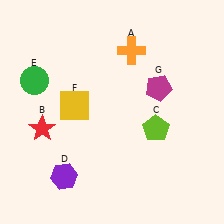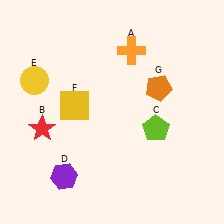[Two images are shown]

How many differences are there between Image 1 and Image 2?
There are 2 differences between the two images.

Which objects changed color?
E changed from green to yellow. G changed from magenta to orange.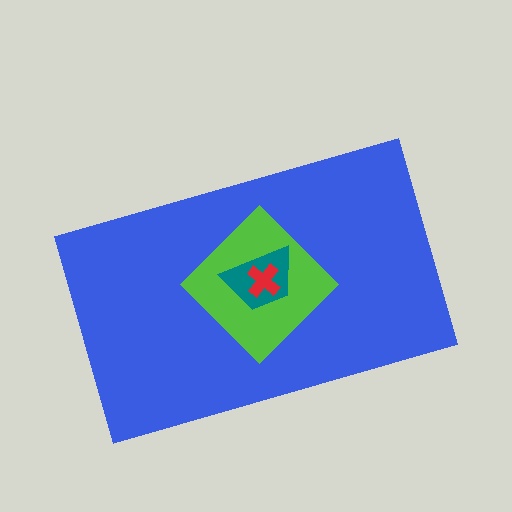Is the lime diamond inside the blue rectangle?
Yes.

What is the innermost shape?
The red cross.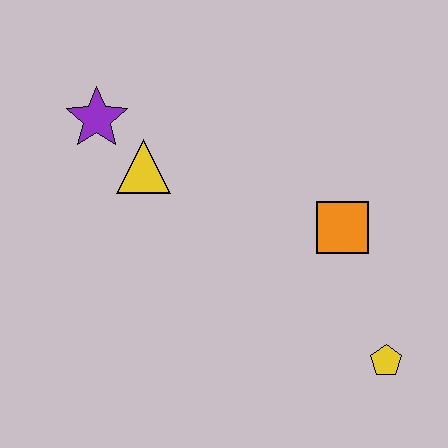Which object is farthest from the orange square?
The purple star is farthest from the orange square.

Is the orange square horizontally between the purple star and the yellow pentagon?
Yes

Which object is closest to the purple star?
The yellow triangle is closest to the purple star.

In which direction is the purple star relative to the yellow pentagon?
The purple star is to the left of the yellow pentagon.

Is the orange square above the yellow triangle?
No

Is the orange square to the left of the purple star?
No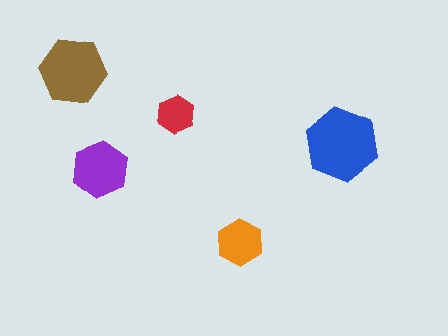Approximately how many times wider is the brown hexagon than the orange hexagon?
About 1.5 times wider.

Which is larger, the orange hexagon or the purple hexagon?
The purple one.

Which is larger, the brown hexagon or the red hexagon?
The brown one.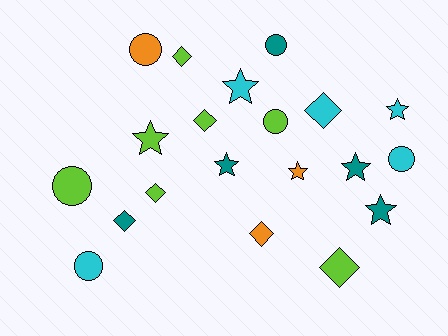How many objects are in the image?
There are 20 objects.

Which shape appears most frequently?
Star, with 7 objects.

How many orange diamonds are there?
There is 1 orange diamond.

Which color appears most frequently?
Lime, with 7 objects.